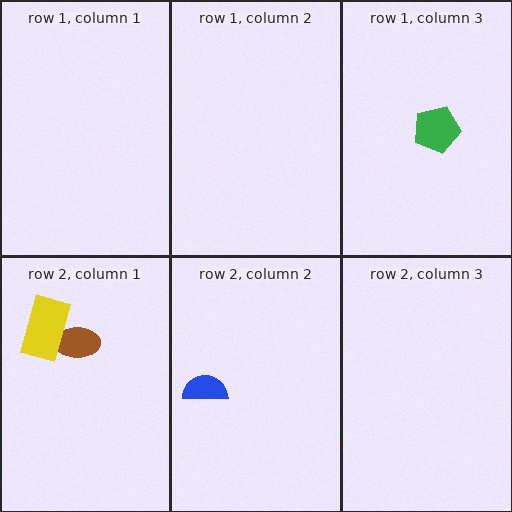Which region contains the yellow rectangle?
The row 2, column 1 region.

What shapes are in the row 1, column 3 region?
The green pentagon.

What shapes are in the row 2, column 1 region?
The brown ellipse, the yellow rectangle.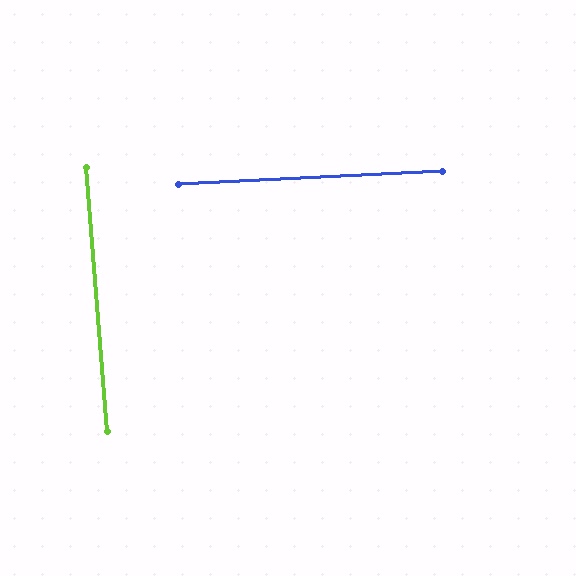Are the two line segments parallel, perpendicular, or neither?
Perpendicular — they meet at approximately 88°.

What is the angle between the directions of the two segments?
Approximately 88 degrees.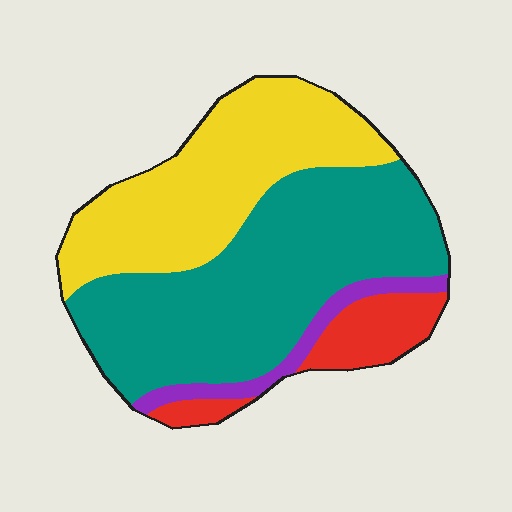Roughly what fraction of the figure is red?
Red covers around 10% of the figure.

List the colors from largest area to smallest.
From largest to smallest: teal, yellow, red, purple.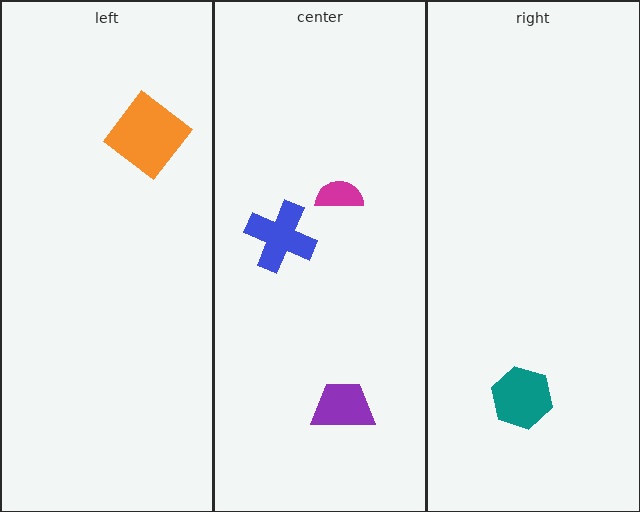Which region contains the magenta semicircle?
The center region.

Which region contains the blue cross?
The center region.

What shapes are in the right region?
The teal hexagon.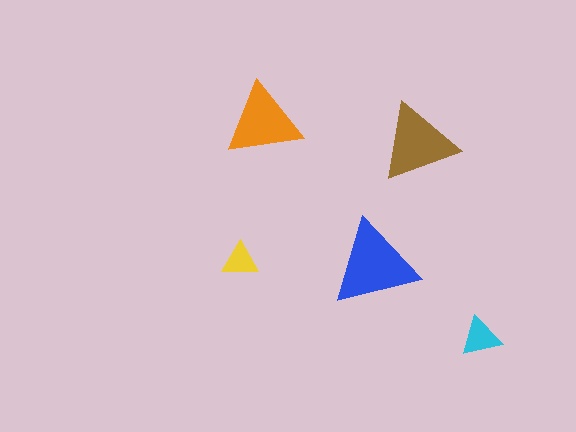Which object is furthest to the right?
The cyan triangle is rightmost.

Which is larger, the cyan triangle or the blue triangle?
The blue one.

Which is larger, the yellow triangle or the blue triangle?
The blue one.